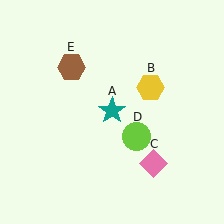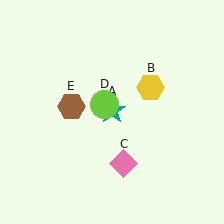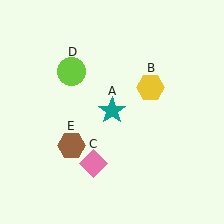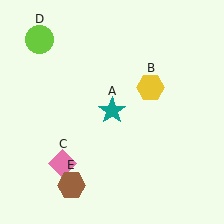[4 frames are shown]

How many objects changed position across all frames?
3 objects changed position: pink diamond (object C), lime circle (object D), brown hexagon (object E).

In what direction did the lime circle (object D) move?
The lime circle (object D) moved up and to the left.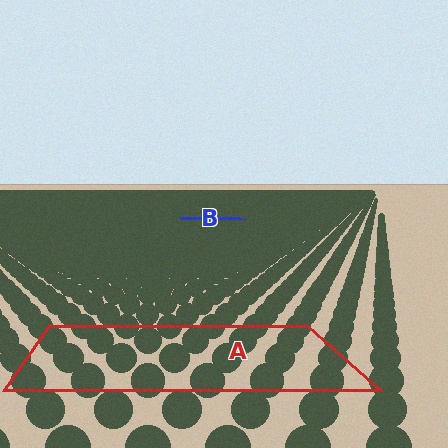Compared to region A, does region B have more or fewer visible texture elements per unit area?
Region B has more texture elements per unit area — they are packed more densely because it is farther away.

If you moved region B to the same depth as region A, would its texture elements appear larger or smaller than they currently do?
They would appear larger. At a closer depth, the same texture elements are projected at a bigger on-screen size.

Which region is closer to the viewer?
Region A is closer. The texture elements there are larger and more spread out.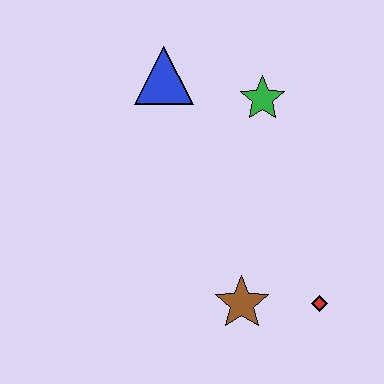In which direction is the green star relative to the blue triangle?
The green star is to the right of the blue triangle.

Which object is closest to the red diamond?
The brown star is closest to the red diamond.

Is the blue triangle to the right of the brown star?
No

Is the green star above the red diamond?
Yes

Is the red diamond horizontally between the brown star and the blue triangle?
No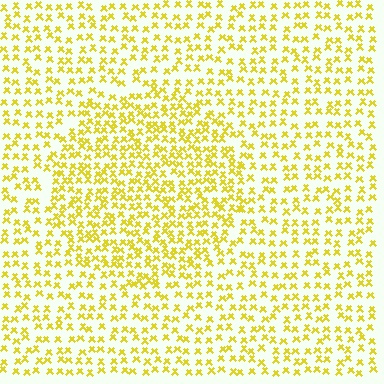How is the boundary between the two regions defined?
The boundary is defined by a change in element density (approximately 1.6x ratio). All elements are the same color, size, and shape.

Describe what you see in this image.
The image contains small yellow elements arranged at two different densities. A circle-shaped region is visible where the elements are more densely packed than the surrounding area.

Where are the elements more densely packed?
The elements are more densely packed inside the circle boundary.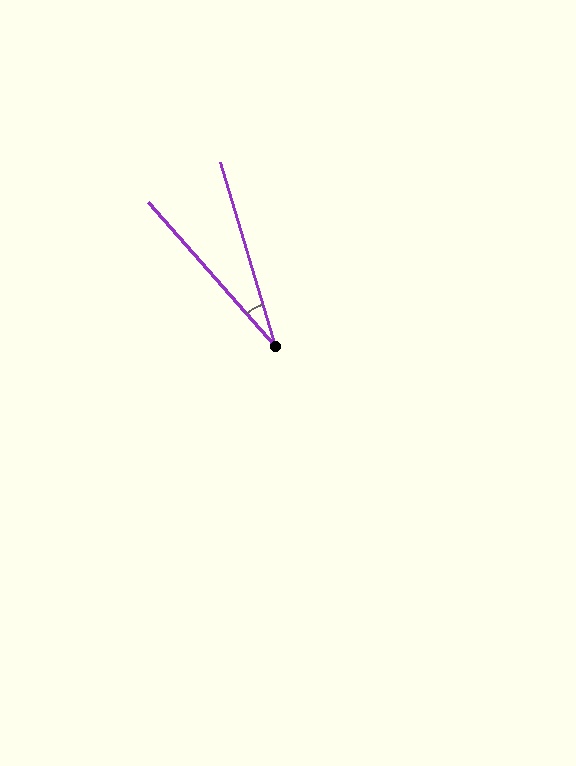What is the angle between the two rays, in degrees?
Approximately 25 degrees.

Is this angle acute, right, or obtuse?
It is acute.